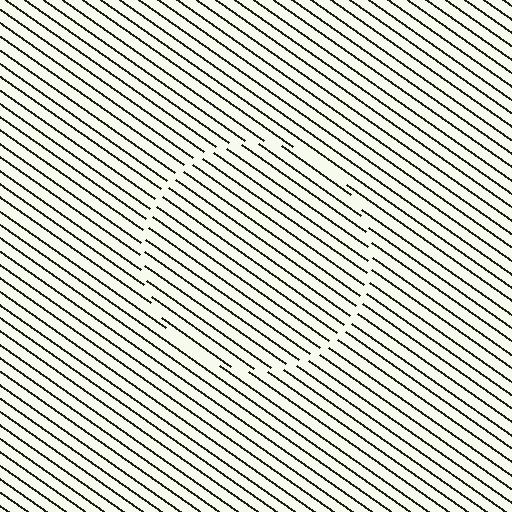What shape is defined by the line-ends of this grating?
An illusory circle. The interior of the shape contains the same grating, shifted by half a period — the contour is defined by the phase discontinuity where line-ends from the inner and outer gratings abut.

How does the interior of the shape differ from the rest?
The interior of the shape contains the same grating, shifted by half a period — the contour is defined by the phase discontinuity where line-ends from the inner and outer gratings abut.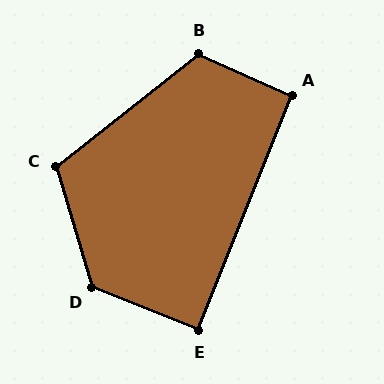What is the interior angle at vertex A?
Approximately 93 degrees (approximately right).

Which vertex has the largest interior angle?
D, at approximately 128 degrees.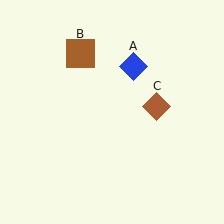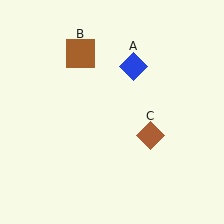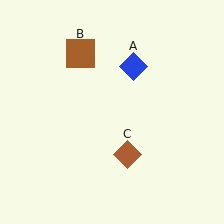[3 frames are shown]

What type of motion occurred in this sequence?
The brown diamond (object C) rotated clockwise around the center of the scene.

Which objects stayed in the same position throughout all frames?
Blue diamond (object A) and brown square (object B) remained stationary.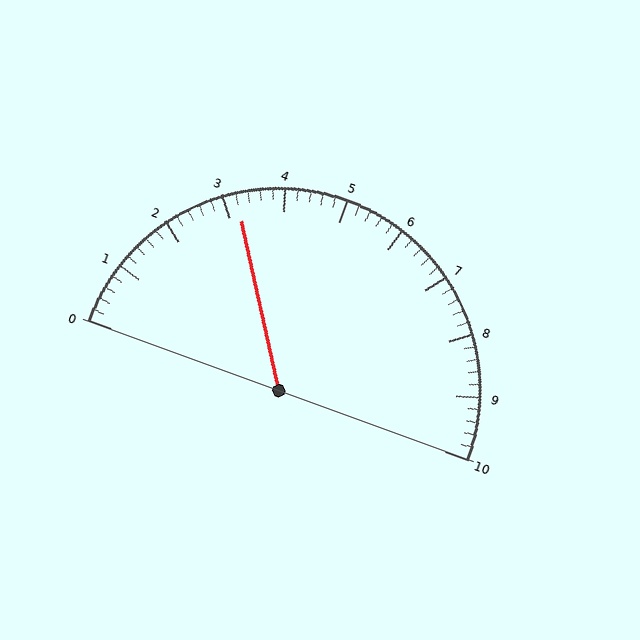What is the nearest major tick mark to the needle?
The nearest major tick mark is 3.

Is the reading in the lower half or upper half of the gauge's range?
The reading is in the lower half of the range (0 to 10).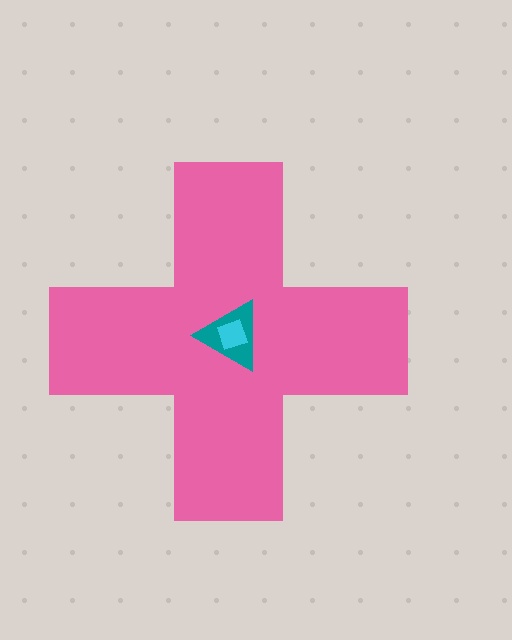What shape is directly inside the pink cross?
The teal triangle.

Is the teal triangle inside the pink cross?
Yes.